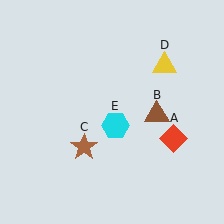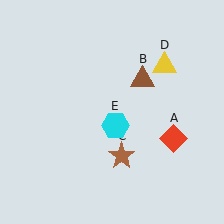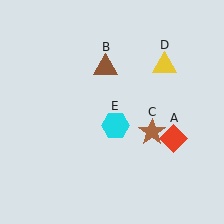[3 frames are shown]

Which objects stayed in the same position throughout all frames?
Red diamond (object A) and yellow triangle (object D) and cyan hexagon (object E) remained stationary.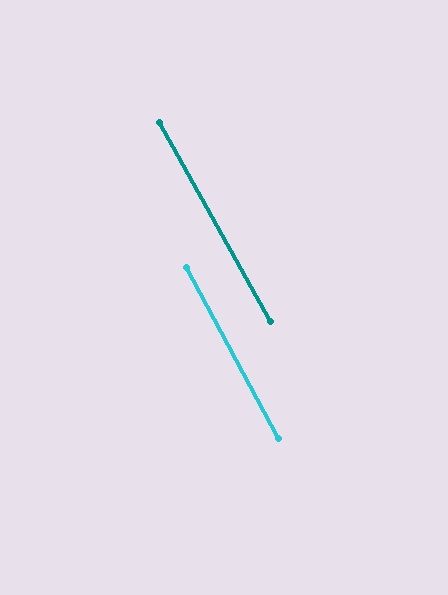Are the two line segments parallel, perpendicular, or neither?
Parallel — their directions differ by only 0.9°.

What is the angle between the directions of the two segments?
Approximately 1 degree.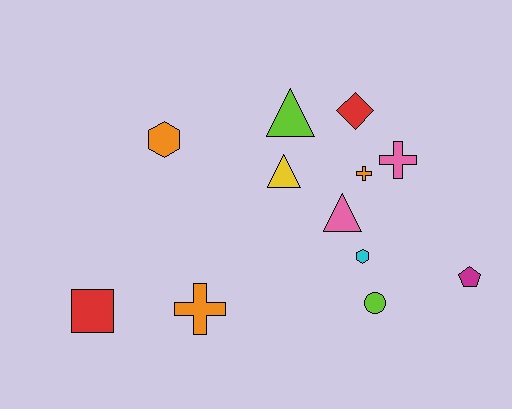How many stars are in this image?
There are no stars.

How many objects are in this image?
There are 12 objects.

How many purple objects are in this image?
There are no purple objects.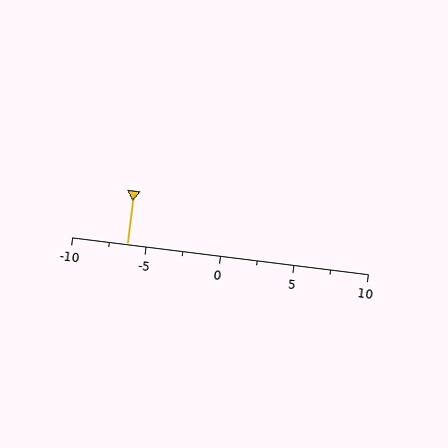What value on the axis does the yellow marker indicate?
The marker indicates approximately -6.2.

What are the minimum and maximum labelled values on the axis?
The axis runs from -10 to 10.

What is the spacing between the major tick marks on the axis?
The major ticks are spaced 5 apart.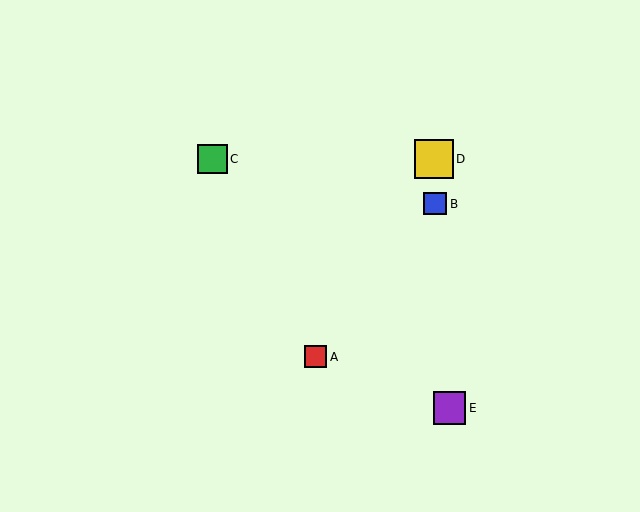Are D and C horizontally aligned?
Yes, both are at y≈159.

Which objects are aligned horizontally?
Objects C, D are aligned horizontally.